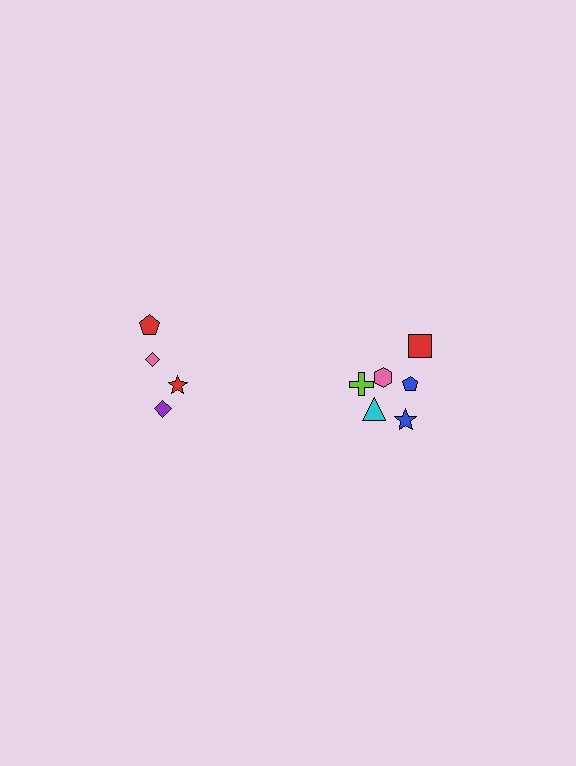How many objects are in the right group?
There are 6 objects.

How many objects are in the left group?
There are 4 objects.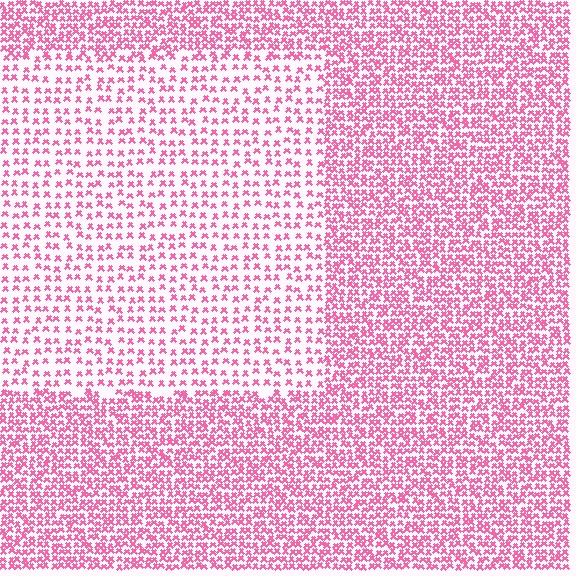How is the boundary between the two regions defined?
The boundary is defined by a change in element density (approximately 2.1x ratio). All elements are the same color, size, and shape.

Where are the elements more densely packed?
The elements are more densely packed outside the rectangle boundary.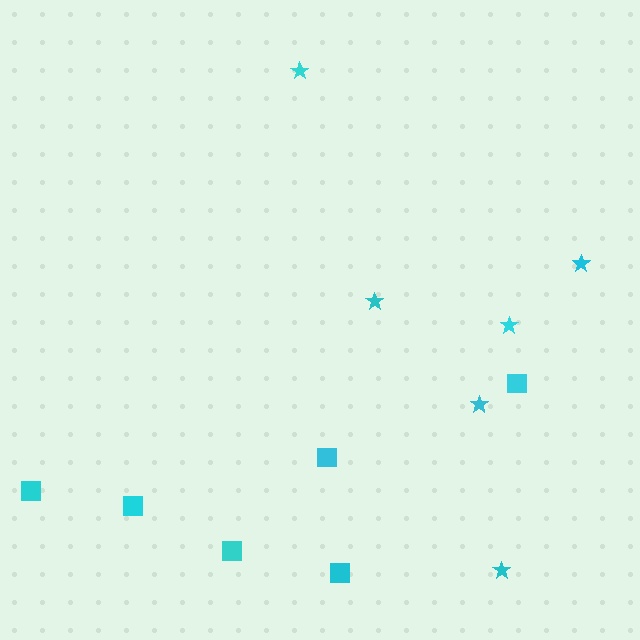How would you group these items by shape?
There are 2 groups: one group of stars (6) and one group of squares (6).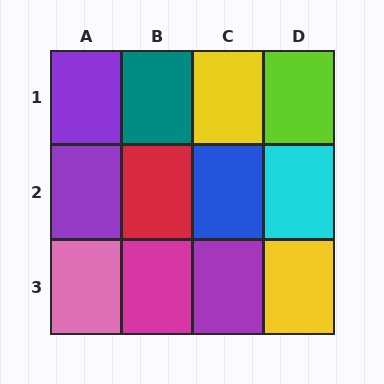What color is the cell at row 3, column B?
Magenta.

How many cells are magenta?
1 cell is magenta.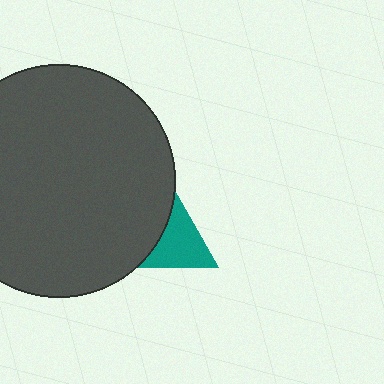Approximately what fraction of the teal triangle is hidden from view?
Roughly 62% of the teal triangle is hidden behind the dark gray circle.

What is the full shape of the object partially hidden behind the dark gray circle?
The partially hidden object is a teal triangle.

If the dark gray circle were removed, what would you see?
You would see the complete teal triangle.